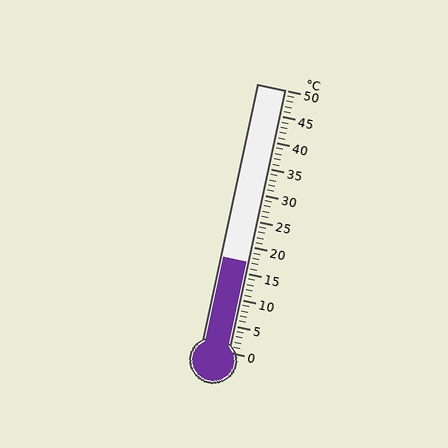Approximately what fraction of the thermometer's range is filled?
The thermometer is filled to approximately 35% of its range.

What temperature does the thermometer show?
The thermometer shows approximately 17°C.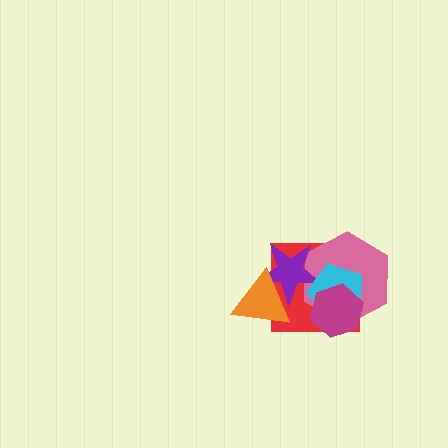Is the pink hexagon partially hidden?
Yes, it is partially covered by another shape.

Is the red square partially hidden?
Yes, it is partially covered by another shape.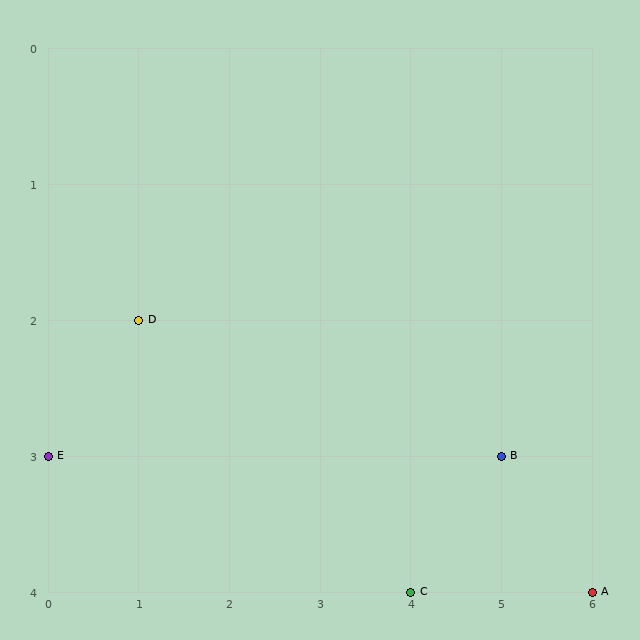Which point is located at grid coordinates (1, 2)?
Point D is at (1, 2).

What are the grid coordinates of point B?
Point B is at grid coordinates (5, 3).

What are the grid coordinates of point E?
Point E is at grid coordinates (0, 3).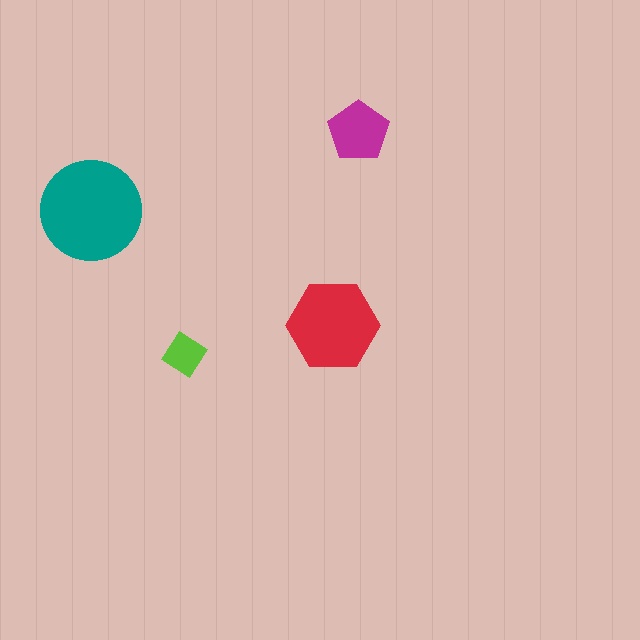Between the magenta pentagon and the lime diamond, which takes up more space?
The magenta pentagon.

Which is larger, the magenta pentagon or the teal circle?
The teal circle.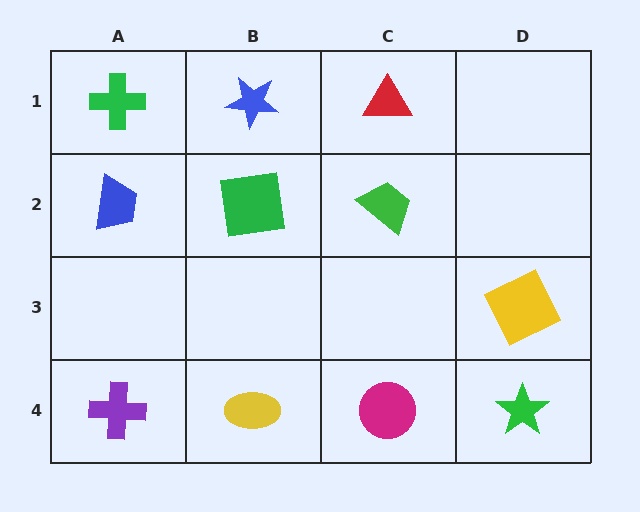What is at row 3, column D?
A yellow square.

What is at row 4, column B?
A yellow ellipse.